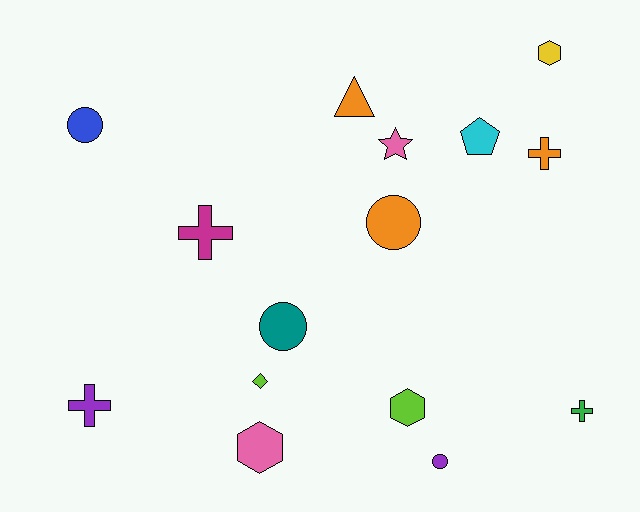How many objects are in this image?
There are 15 objects.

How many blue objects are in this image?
There is 1 blue object.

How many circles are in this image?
There are 4 circles.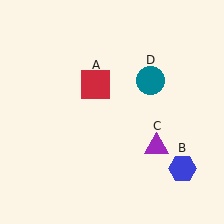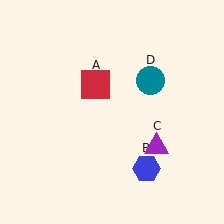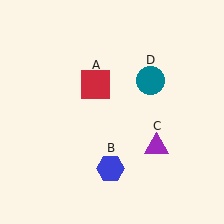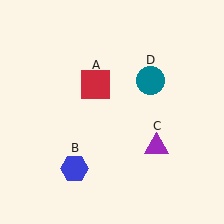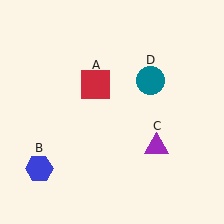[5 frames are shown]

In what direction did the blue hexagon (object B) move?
The blue hexagon (object B) moved left.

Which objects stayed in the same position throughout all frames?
Red square (object A) and purple triangle (object C) and teal circle (object D) remained stationary.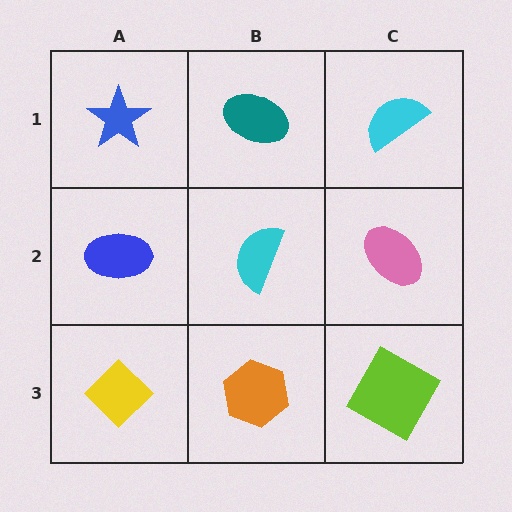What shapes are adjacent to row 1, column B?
A cyan semicircle (row 2, column B), a blue star (row 1, column A), a cyan semicircle (row 1, column C).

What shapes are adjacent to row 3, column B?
A cyan semicircle (row 2, column B), a yellow diamond (row 3, column A), a lime square (row 3, column C).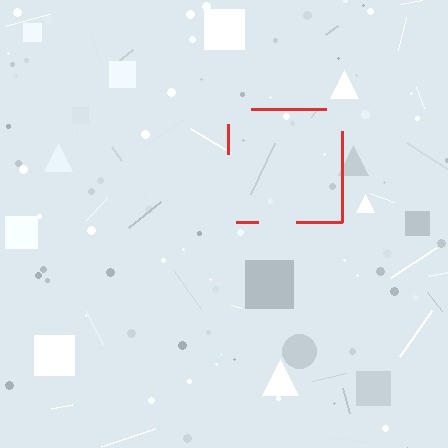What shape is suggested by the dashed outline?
The dashed outline suggests a square.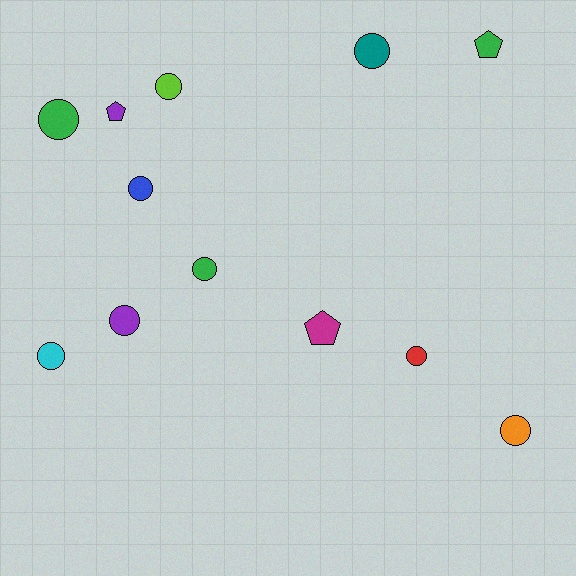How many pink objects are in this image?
There are no pink objects.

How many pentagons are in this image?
There are 3 pentagons.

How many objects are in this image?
There are 12 objects.